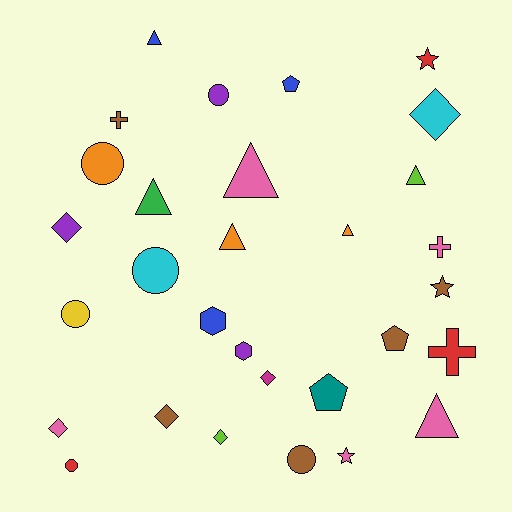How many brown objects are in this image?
There are 5 brown objects.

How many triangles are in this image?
There are 7 triangles.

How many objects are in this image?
There are 30 objects.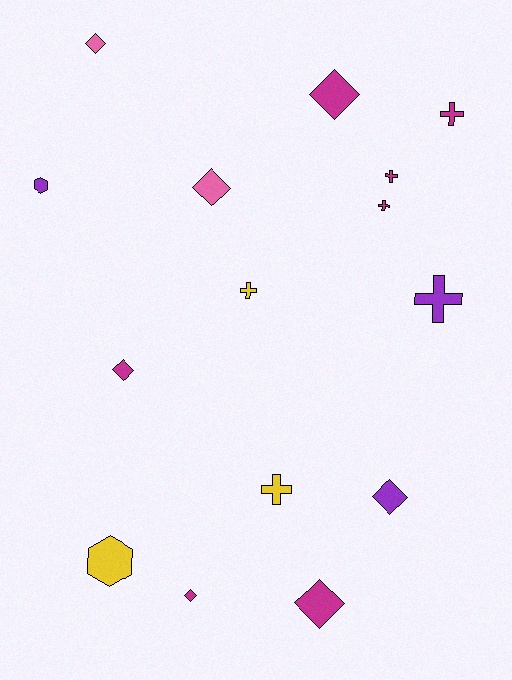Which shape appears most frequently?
Diamond, with 7 objects.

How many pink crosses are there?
There are no pink crosses.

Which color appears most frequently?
Magenta, with 7 objects.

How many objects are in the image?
There are 15 objects.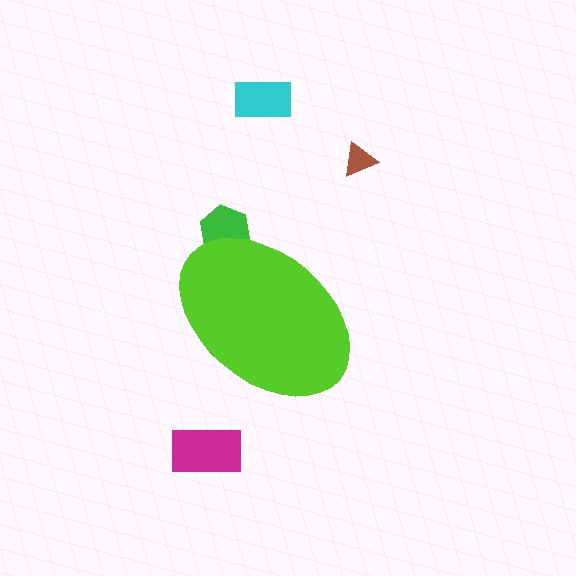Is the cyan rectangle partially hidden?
No, the cyan rectangle is fully visible.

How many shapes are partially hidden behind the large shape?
1 shape is partially hidden.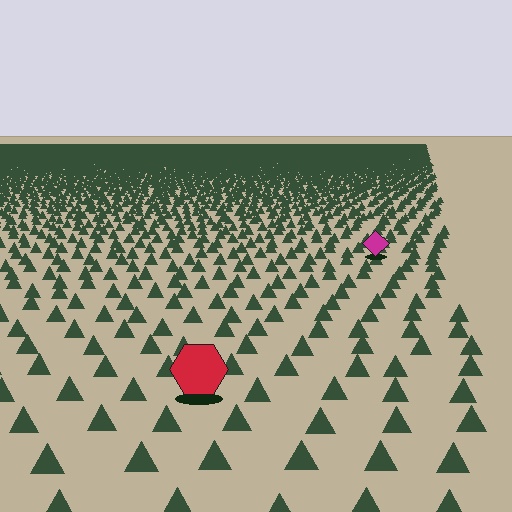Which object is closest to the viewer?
The red hexagon is closest. The texture marks near it are larger and more spread out.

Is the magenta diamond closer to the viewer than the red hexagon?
No. The red hexagon is closer — you can tell from the texture gradient: the ground texture is coarser near it.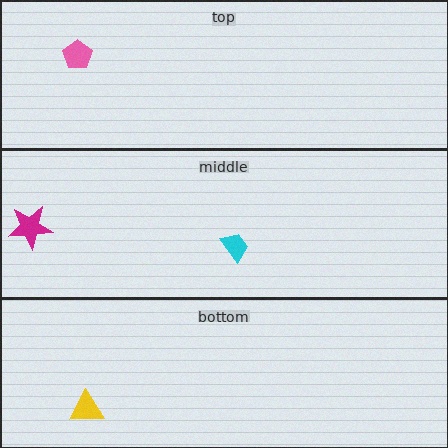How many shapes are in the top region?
1.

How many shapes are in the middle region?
2.